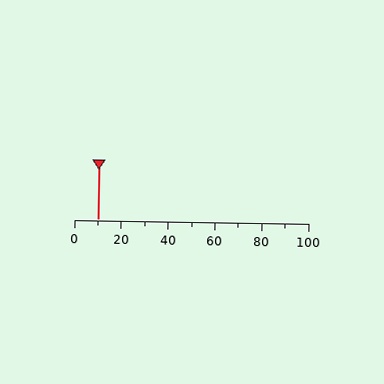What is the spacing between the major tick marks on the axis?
The major ticks are spaced 20 apart.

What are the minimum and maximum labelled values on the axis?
The axis runs from 0 to 100.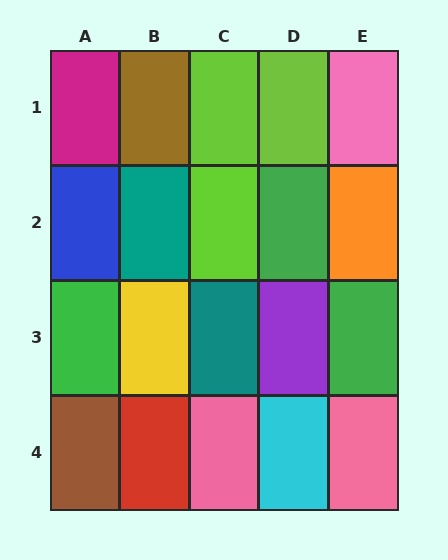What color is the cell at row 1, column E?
Pink.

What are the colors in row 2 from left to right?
Blue, teal, lime, green, orange.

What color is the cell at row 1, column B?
Brown.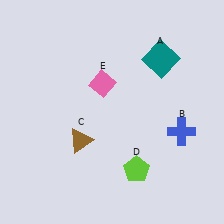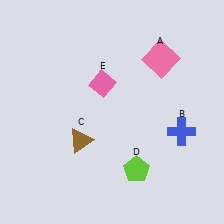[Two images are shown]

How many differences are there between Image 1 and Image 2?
There is 1 difference between the two images.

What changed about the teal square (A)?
In Image 1, A is teal. In Image 2, it changed to pink.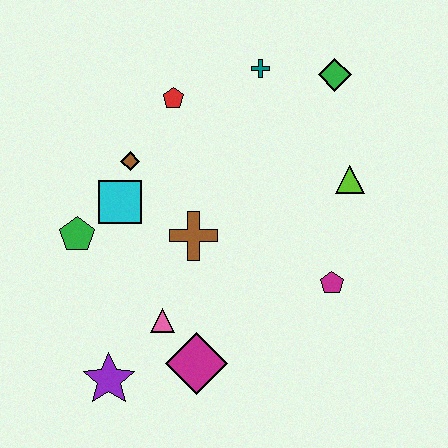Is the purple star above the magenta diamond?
No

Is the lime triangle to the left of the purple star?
No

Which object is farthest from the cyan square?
The green diamond is farthest from the cyan square.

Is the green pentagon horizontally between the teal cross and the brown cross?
No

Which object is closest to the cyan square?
The brown diamond is closest to the cyan square.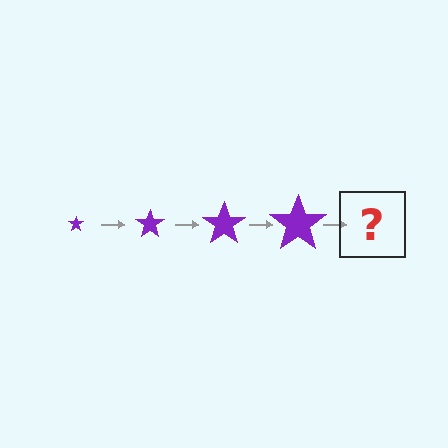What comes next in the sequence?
The next element should be a purple star, larger than the previous one.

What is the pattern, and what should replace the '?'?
The pattern is that the star gets progressively larger each step. The '?' should be a purple star, larger than the previous one.